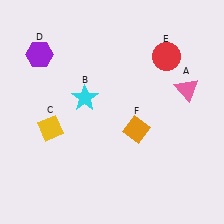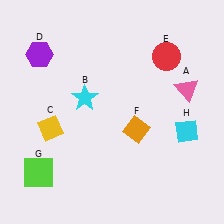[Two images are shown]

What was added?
A lime square (G), a cyan diamond (H) were added in Image 2.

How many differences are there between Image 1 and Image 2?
There are 2 differences between the two images.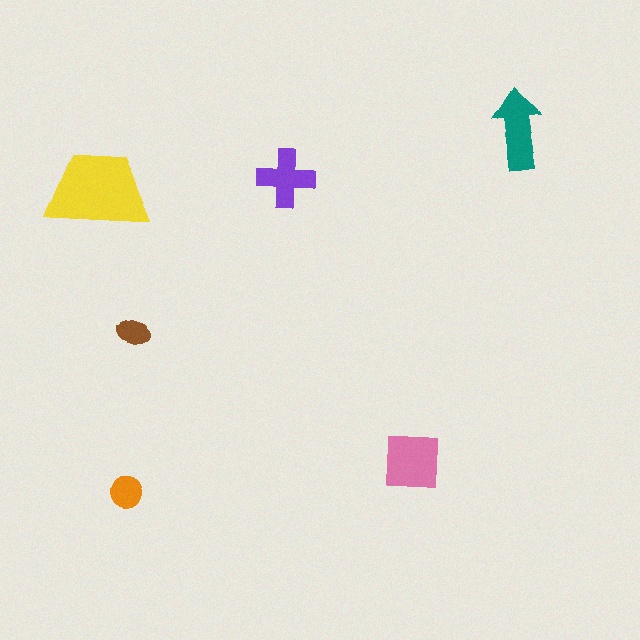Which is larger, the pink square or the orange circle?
The pink square.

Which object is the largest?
The yellow trapezoid.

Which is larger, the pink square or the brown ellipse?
The pink square.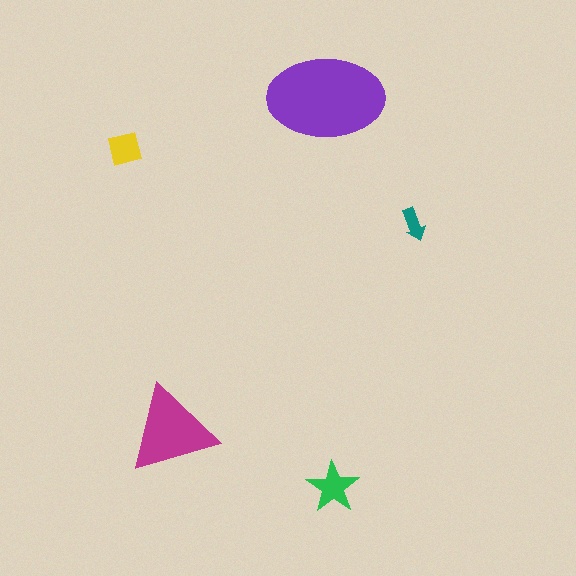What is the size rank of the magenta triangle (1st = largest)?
2nd.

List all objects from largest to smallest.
The purple ellipse, the magenta triangle, the green star, the yellow square, the teal arrow.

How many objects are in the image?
There are 5 objects in the image.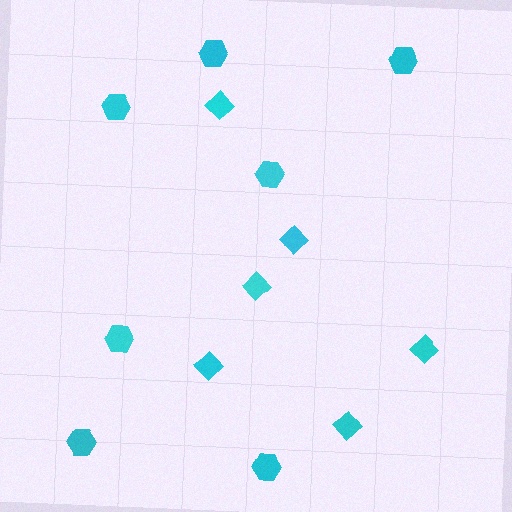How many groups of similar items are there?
There are 2 groups: one group of hexagons (7) and one group of diamonds (6).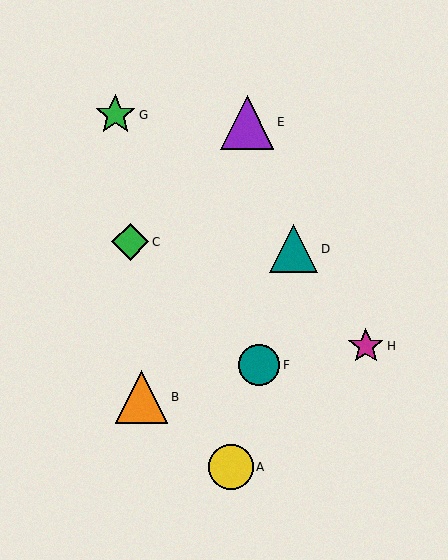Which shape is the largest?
The purple triangle (labeled E) is the largest.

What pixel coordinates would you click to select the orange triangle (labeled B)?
Click at (142, 397) to select the orange triangle B.